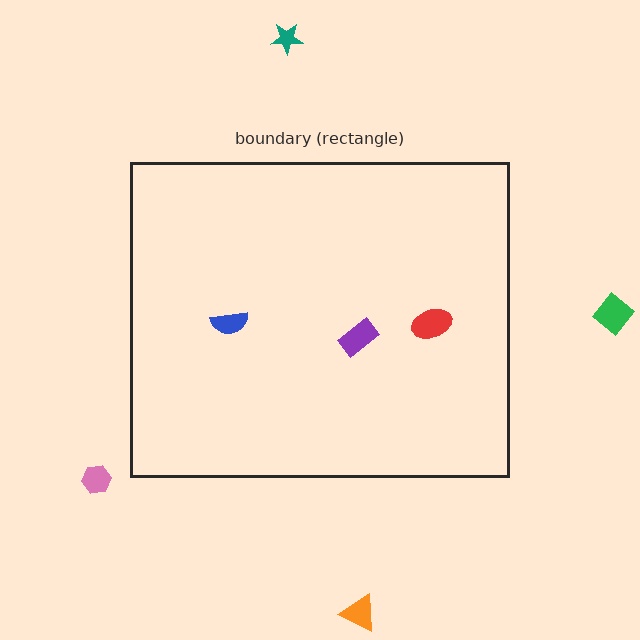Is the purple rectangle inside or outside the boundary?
Inside.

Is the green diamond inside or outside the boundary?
Outside.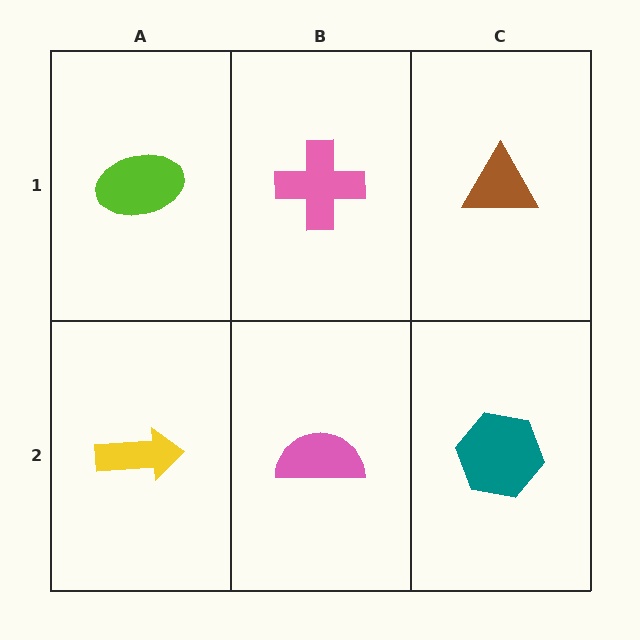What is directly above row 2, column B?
A pink cross.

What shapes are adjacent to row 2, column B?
A pink cross (row 1, column B), a yellow arrow (row 2, column A), a teal hexagon (row 2, column C).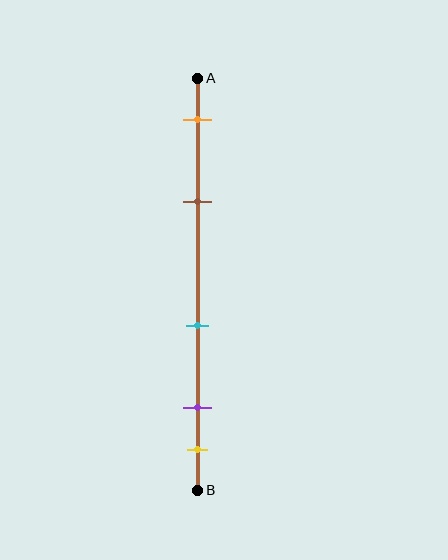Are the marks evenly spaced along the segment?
No, the marks are not evenly spaced.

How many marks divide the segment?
There are 5 marks dividing the segment.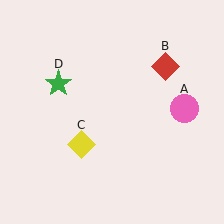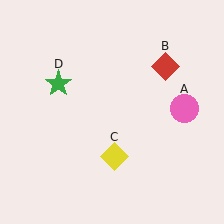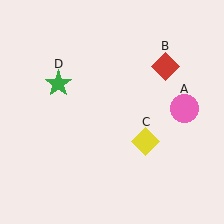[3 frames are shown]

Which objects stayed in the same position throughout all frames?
Pink circle (object A) and red diamond (object B) and green star (object D) remained stationary.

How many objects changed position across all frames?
1 object changed position: yellow diamond (object C).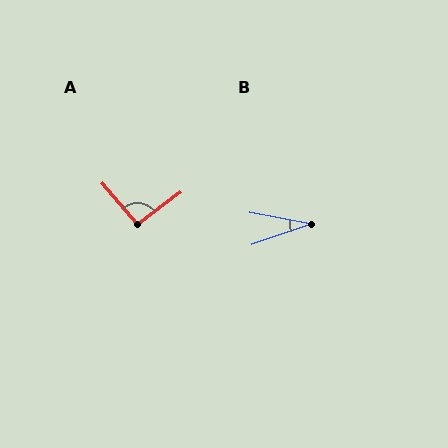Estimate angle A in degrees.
Approximately 94 degrees.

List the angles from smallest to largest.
B (30°), A (94°).